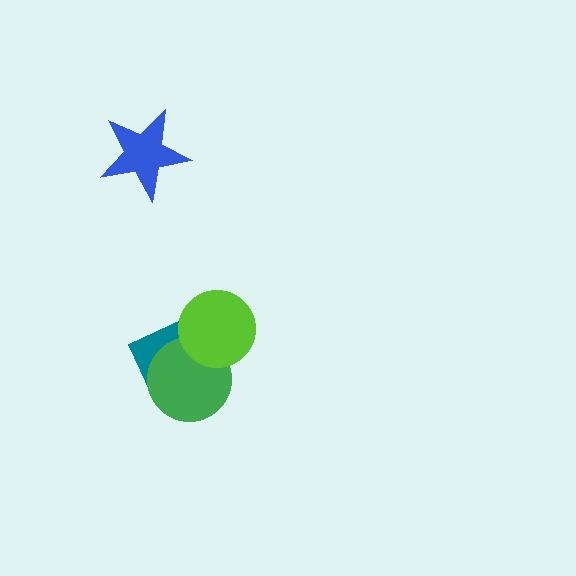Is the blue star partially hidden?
No, no other shape covers it.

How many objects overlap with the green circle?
2 objects overlap with the green circle.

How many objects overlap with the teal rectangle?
2 objects overlap with the teal rectangle.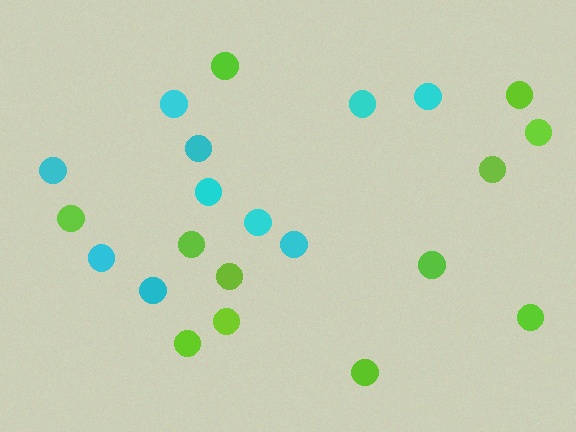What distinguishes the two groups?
There are 2 groups: one group of cyan circles (10) and one group of lime circles (12).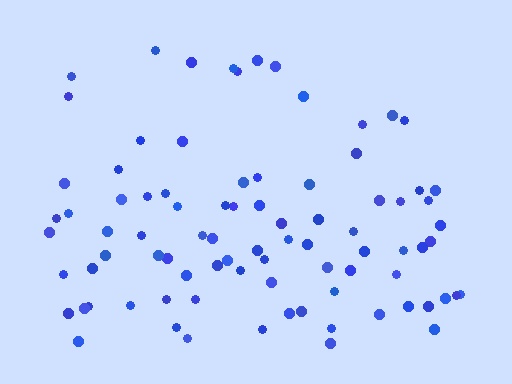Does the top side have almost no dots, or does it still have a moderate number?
Still a moderate number, just noticeably fewer than the bottom.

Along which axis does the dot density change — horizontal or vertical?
Vertical.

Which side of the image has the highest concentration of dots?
The bottom.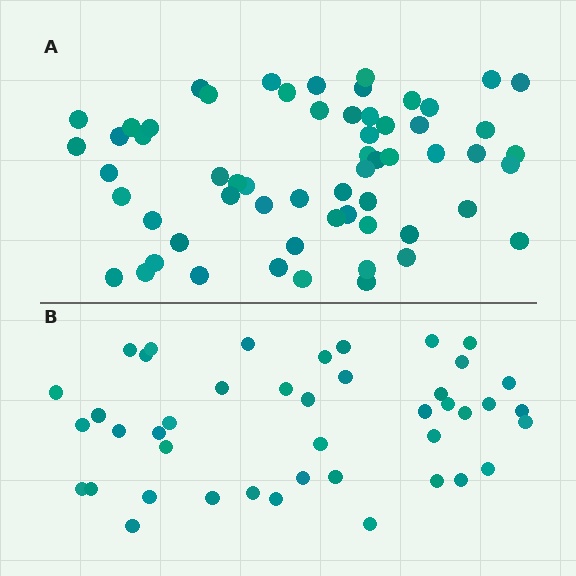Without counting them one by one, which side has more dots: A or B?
Region A (the top region) has more dots.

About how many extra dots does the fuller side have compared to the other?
Region A has approximately 15 more dots than region B.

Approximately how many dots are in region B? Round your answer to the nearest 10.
About 40 dots. (The exact count is 43, which rounds to 40.)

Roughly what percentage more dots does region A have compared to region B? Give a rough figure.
About 40% more.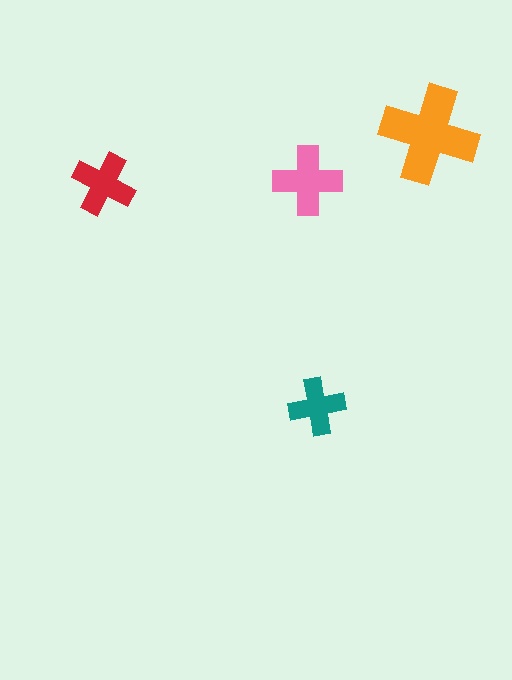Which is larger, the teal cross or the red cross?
The red one.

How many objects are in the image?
There are 4 objects in the image.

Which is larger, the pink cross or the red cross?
The pink one.